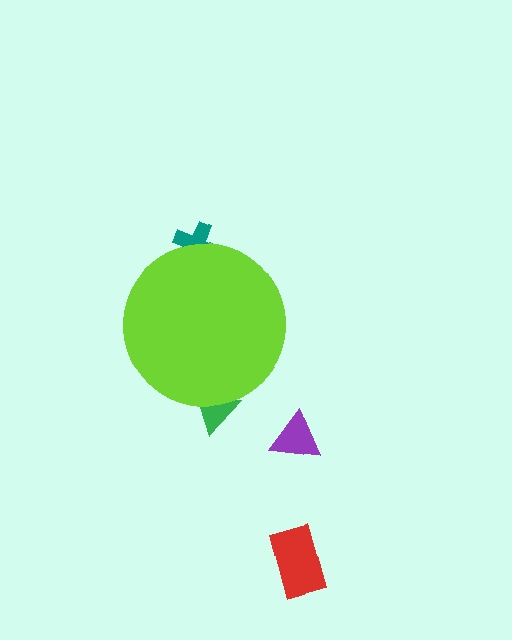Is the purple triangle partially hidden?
No, the purple triangle is fully visible.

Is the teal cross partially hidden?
Yes, the teal cross is partially hidden behind the lime circle.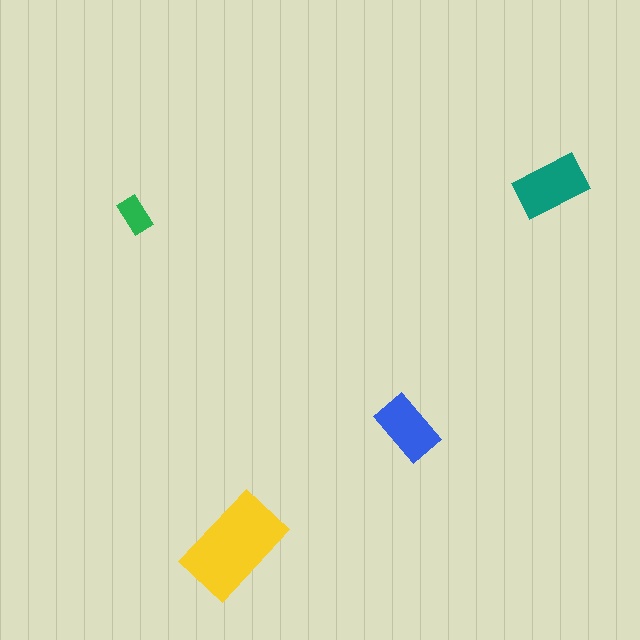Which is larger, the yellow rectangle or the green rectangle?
The yellow one.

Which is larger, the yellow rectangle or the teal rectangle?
The yellow one.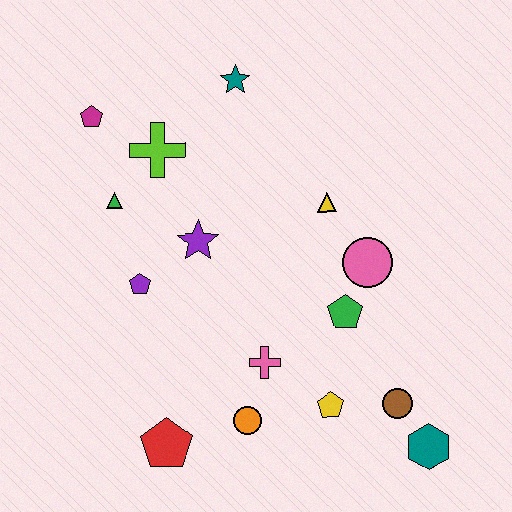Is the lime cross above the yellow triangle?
Yes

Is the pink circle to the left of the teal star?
No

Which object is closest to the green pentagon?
The pink circle is closest to the green pentagon.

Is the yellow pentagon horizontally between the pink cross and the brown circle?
Yes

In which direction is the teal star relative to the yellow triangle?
The teal star is above the yellow triangle.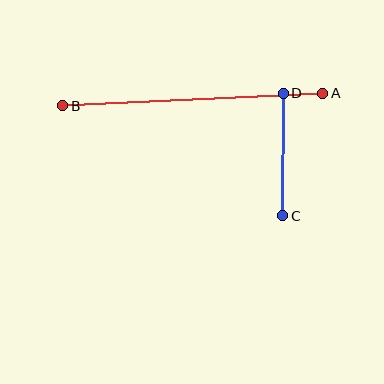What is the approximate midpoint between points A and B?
The midpoint is at approximately (193, 100) pixels.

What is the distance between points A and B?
The distance is approximately 260 pixels.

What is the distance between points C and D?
The distance is approximately 122 pixels.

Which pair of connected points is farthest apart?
Points A and B are farthest apart.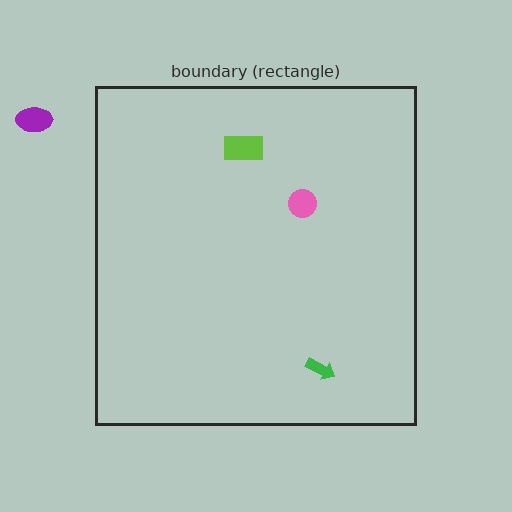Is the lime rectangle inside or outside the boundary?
Inside.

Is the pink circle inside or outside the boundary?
Inside.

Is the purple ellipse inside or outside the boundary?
Outside.